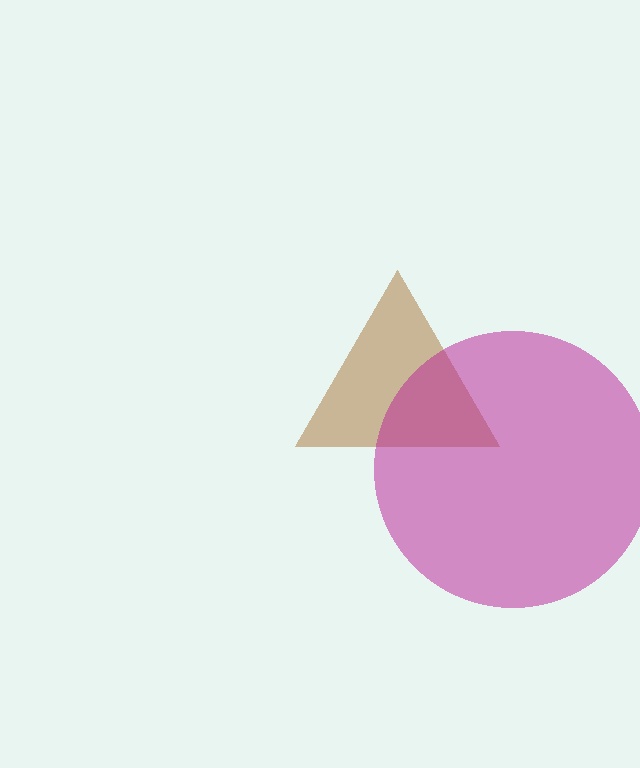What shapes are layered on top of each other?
The layered shapes are: a brown triangle, a magenta circle.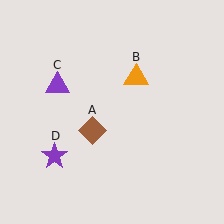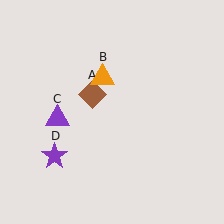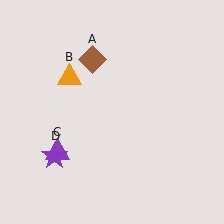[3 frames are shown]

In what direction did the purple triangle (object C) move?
The purple triangle (object C) moved down.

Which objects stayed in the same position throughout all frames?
Purple star (object D) remained stationary.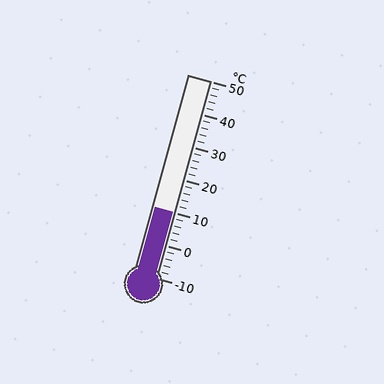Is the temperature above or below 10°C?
The temperature is at 10°C.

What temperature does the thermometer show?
The thermometer shows approximately 10°C.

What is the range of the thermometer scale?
The thermometer scale ranges from -10°C to 50°C.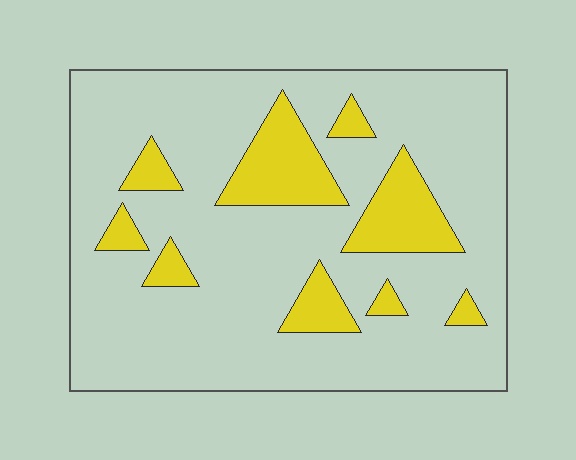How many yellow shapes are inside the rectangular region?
9.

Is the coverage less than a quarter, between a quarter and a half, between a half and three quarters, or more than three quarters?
Less than a quarter.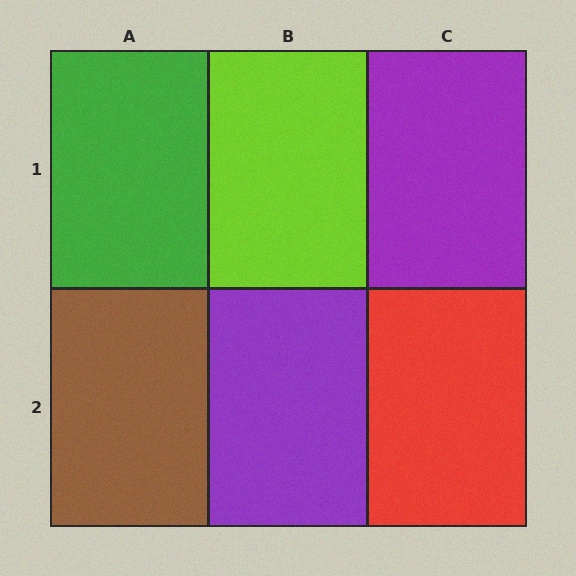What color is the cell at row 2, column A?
Brown.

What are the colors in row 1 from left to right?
Green, lime, purple.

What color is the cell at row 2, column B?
Purple.